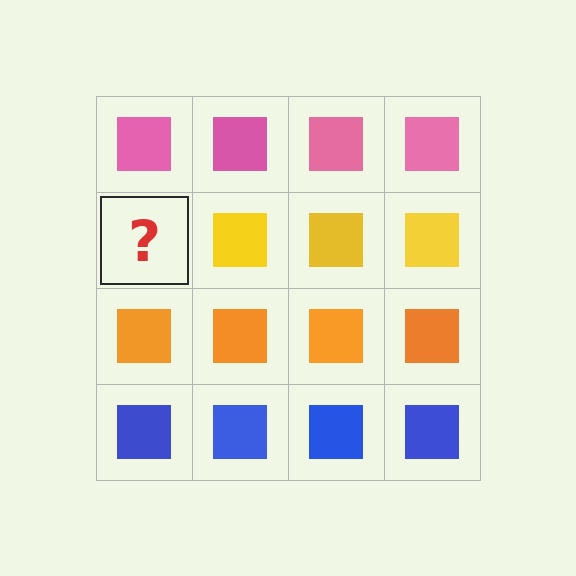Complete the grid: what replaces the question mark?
The question mark should be replaced with a yellow square.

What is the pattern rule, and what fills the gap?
The rule is that each row has a consistent color. The gap should be filled with a yellow square.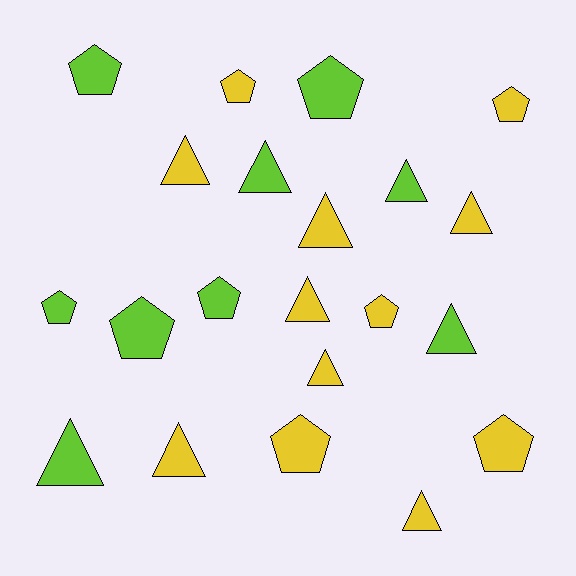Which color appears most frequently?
Yellow, with 12 objects.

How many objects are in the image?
There are 21 objects.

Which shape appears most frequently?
Triangle, with 11 objects.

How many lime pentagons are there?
There are 5 lime pentagons.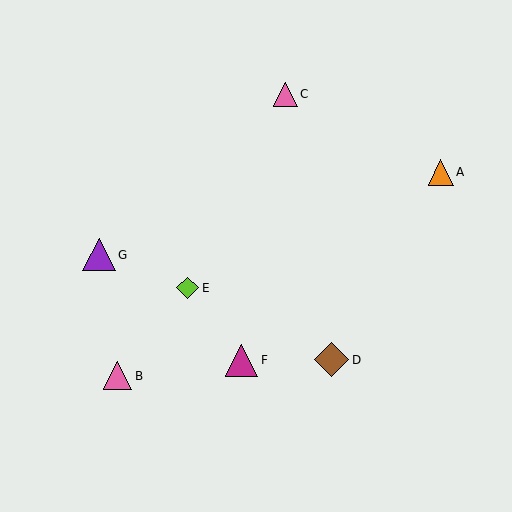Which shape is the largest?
The brown diamond (labeled D) is the largest.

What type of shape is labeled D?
Shape D is a brown diamond.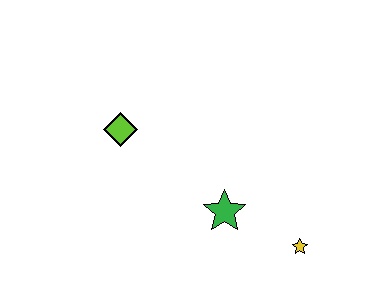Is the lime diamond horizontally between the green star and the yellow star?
No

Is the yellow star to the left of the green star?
No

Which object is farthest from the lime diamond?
The yellow star is farthest from the lime diamond.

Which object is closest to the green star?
The yellow star is closest to the green star.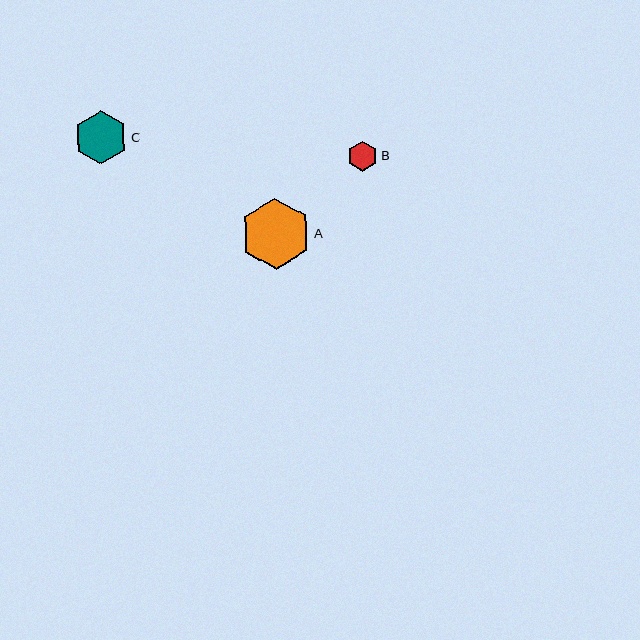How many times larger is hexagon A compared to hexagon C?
Hexagon A is approximately 1.3 times the size of hexagon C.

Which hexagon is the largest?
Hexagon A is the largest with a size of approximately 71 pixels.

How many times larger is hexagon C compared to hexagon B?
Hexagon C is approximately 1.8 times the size of hexagon B.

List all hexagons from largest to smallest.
From largest to smallest: A, C, B.